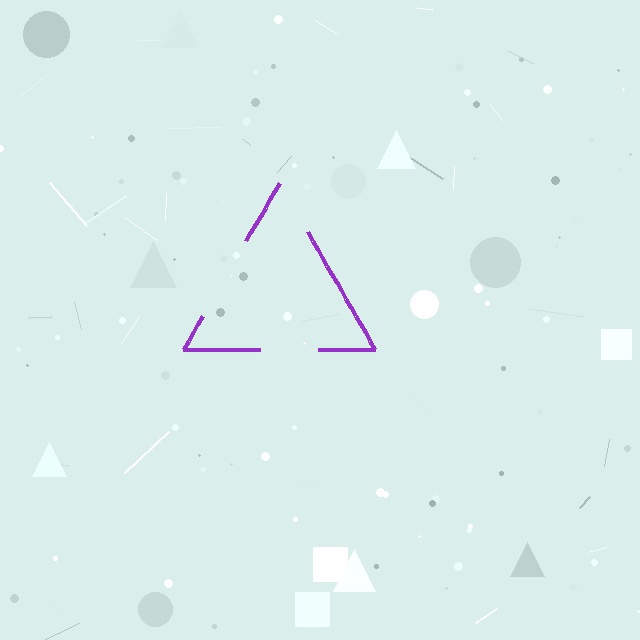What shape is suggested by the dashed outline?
The dashed outline suggests a triangle.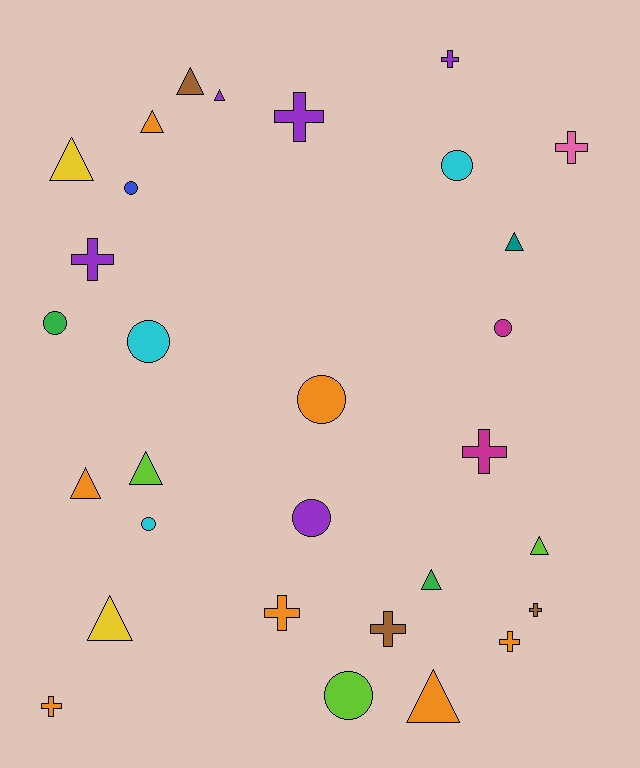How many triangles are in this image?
There are 11 triangles.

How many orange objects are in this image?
There are 7 orange objects.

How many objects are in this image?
There are 30 objects.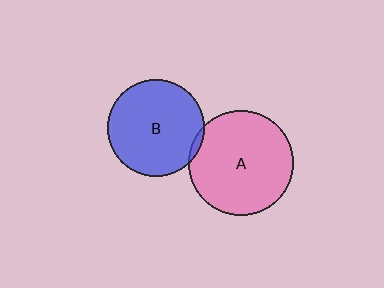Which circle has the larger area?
Circle A (pink).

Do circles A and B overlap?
Yes.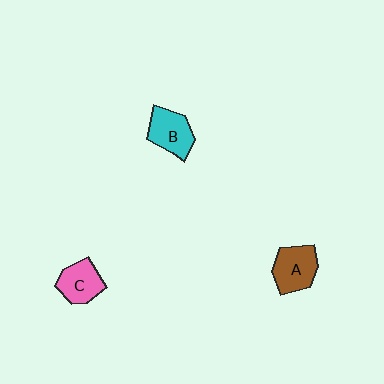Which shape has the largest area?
Shape A (brown).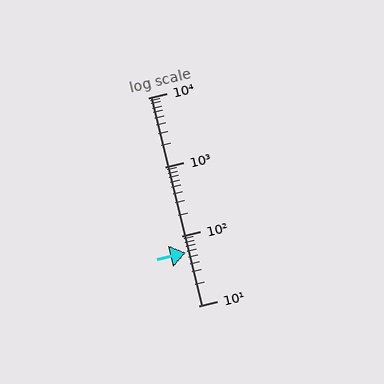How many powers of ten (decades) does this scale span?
The scale spans 3 decades, from 10 to 10000.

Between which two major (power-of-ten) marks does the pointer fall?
The pointer is between 10 and 100.